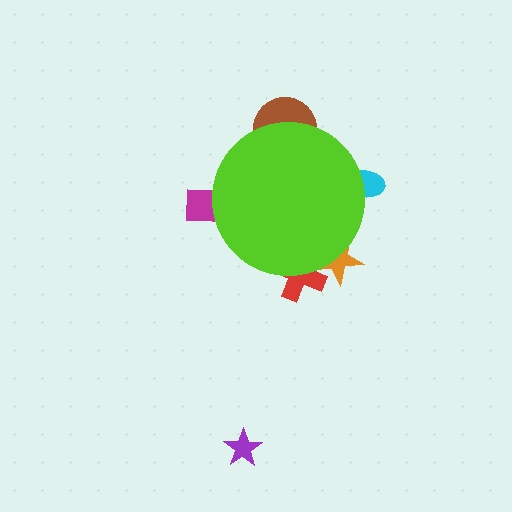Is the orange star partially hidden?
Yes, the orange star is partially hidden behind the lime circle.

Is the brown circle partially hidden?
Yes, the brown circle is partially hidden behind the lime circle.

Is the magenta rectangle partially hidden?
Yes, the magenta rectangle is partially hidden behind the lime circle.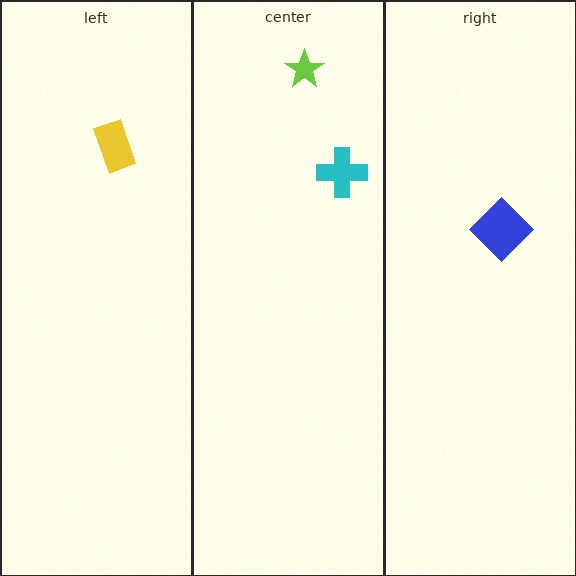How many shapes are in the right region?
1.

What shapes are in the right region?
The blue diamond.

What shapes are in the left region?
The yellow rectangle.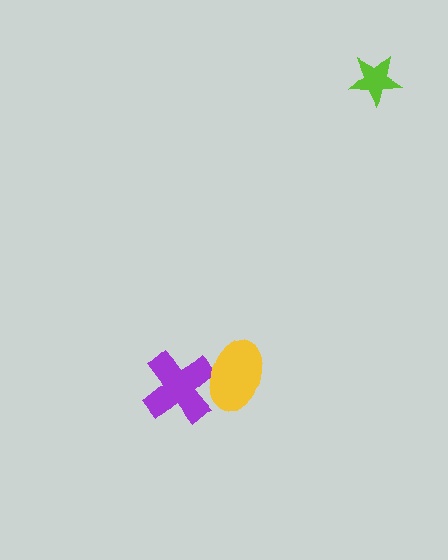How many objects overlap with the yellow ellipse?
1 object overlaps with the yellow ellipse.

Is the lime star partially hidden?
No, no other shape covers it.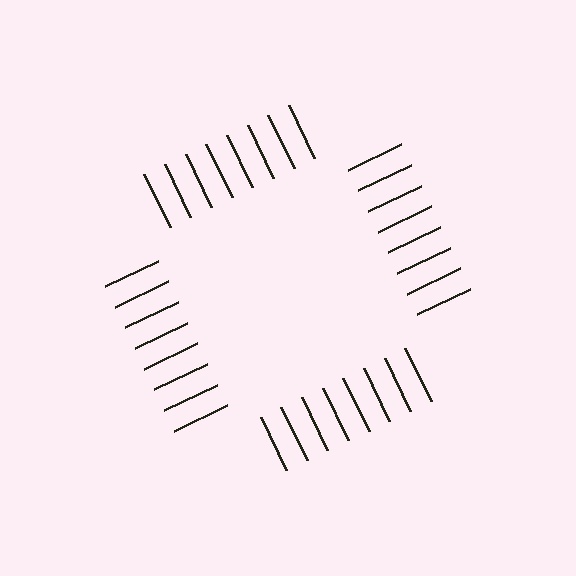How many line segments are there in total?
32 — 8 along each of the 4 edges.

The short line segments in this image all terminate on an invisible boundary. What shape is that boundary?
An illusory square — the line segments terminate on its edges but no continuous stroke is drawn.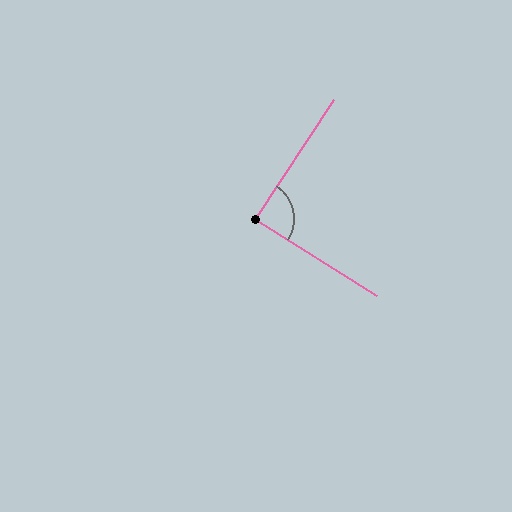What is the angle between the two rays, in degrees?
Approximately 89 degrees.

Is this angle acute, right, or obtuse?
It is approximately a right angle.